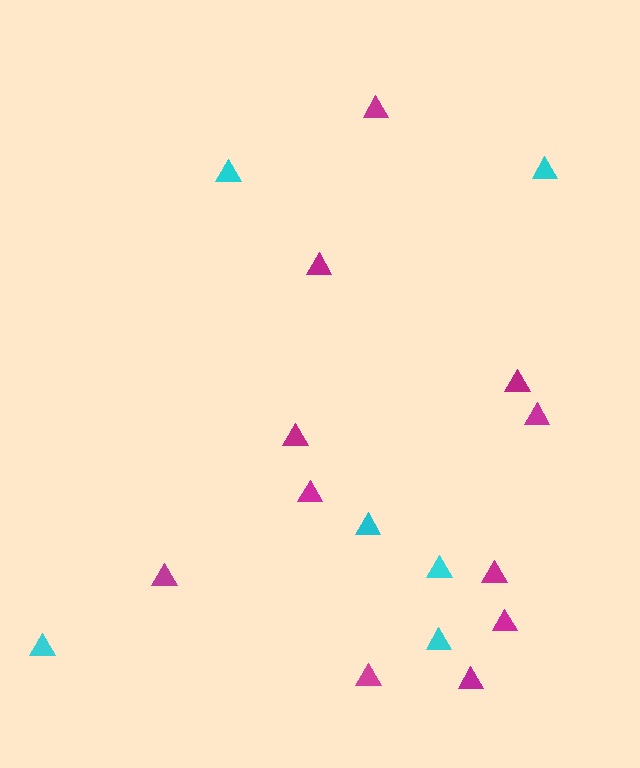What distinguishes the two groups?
There are 2 groups: one group of magenta triangles (11) and one group of cyan triangles (6).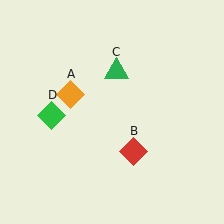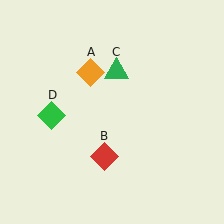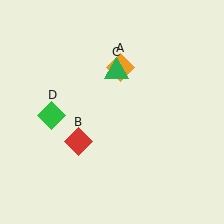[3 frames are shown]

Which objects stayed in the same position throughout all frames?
Green triangle (object C) and green diamond (object D) remained stationary.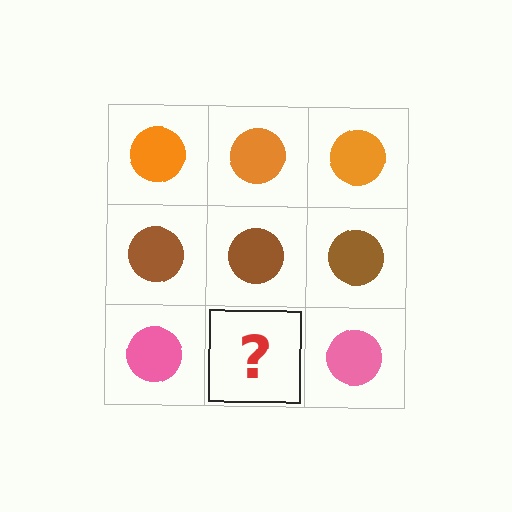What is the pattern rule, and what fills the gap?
The rule is that each row has a consistent color. The gap should be filled with a pink circle.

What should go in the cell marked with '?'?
The missing cell should contain a pink circle.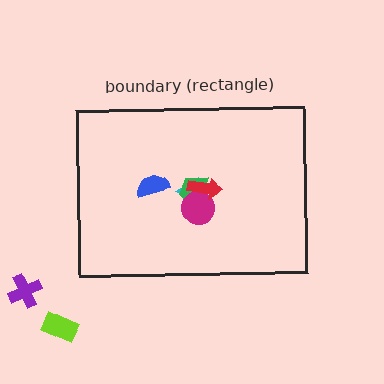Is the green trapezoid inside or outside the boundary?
Inside.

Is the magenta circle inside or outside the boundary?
Inside.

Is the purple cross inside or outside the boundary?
Outside.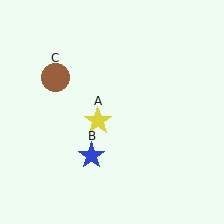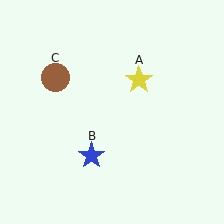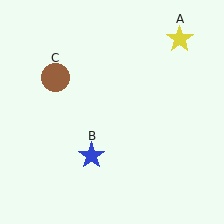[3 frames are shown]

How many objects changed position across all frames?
1 object changed position: yellow star (object A).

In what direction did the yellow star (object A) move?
The yellow star (object A) moved up and to the right.